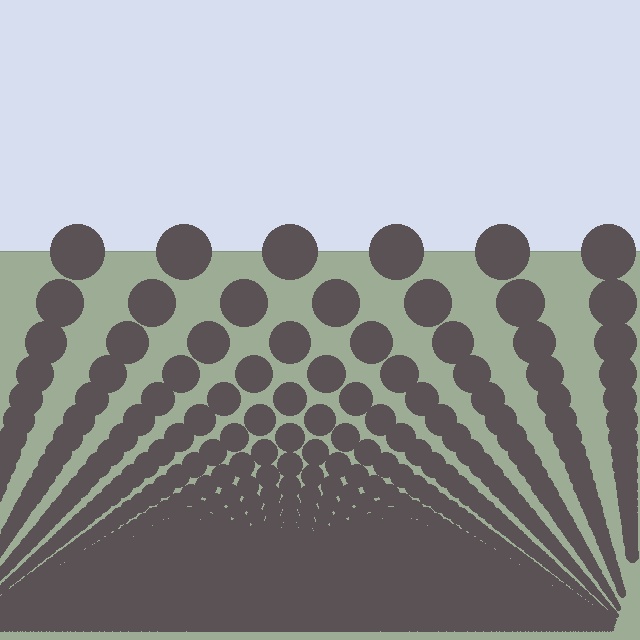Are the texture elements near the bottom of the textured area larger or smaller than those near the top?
Smaller. The gradient is inverted — elements near the bottom are smaller and denser.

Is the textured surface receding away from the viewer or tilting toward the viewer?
The surface appears to tilt toward the viewer. Texture elements get larger and sparser toward the top.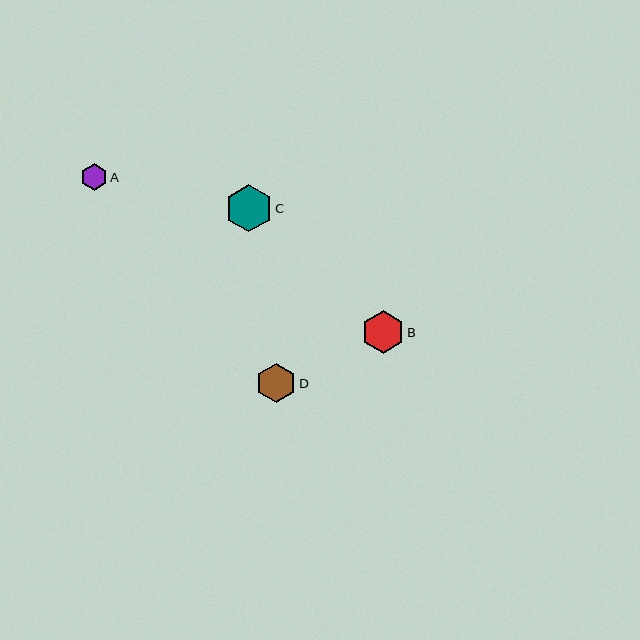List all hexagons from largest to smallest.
From largest to smallest: C, B, D, A.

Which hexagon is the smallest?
Hexagon A is the smallest with a size of approximately 27 pixels.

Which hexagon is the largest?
Hexagon C is the largest with a size of approximately 47 pixels.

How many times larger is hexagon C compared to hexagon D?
Hexagon C is approximately 1.2 times the size of hexagon D.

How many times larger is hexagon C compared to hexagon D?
Hexagon C is approximately 1.2 times the size of hexagon D.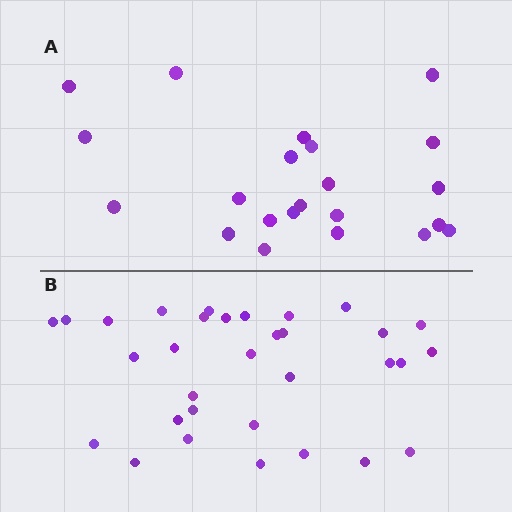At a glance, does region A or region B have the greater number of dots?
Region B (the bottom region) has more dots.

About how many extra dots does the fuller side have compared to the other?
Region B has roughly 10 or so more dots than region A.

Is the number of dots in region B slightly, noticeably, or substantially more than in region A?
Region B has substantially more. The ratio is roughly 1.5 to 1.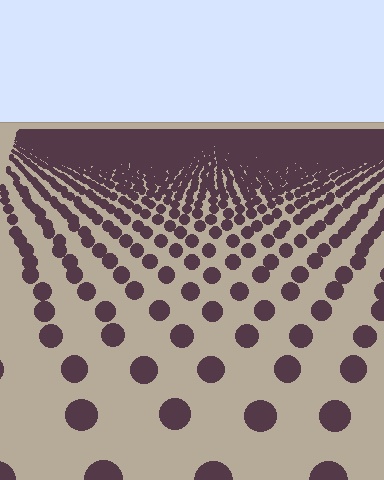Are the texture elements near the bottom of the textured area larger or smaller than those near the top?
Larger. Near the bottom, elements are closer to the viewer and appear at a bigger on-screen size.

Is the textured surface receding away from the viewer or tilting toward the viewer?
The surface is receding away from the viewer. Texture elements get smaller and denser toward the top.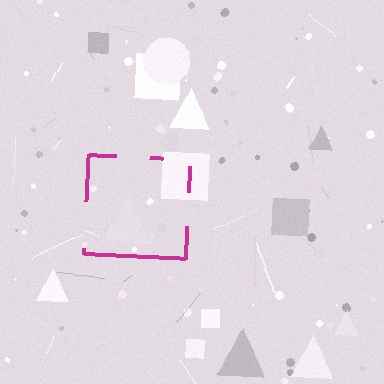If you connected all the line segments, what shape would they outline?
They would outline a square.